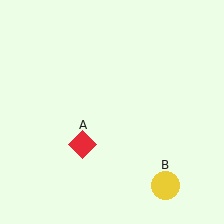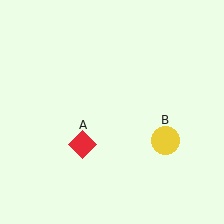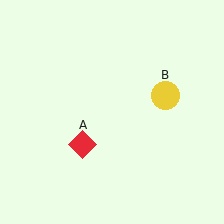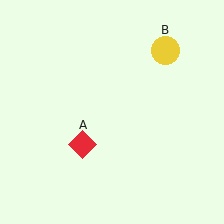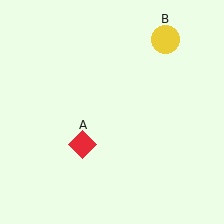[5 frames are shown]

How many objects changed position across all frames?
1 object changed position: yellow circle (object B).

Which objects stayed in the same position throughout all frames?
Red diamond (object A) remained stationary.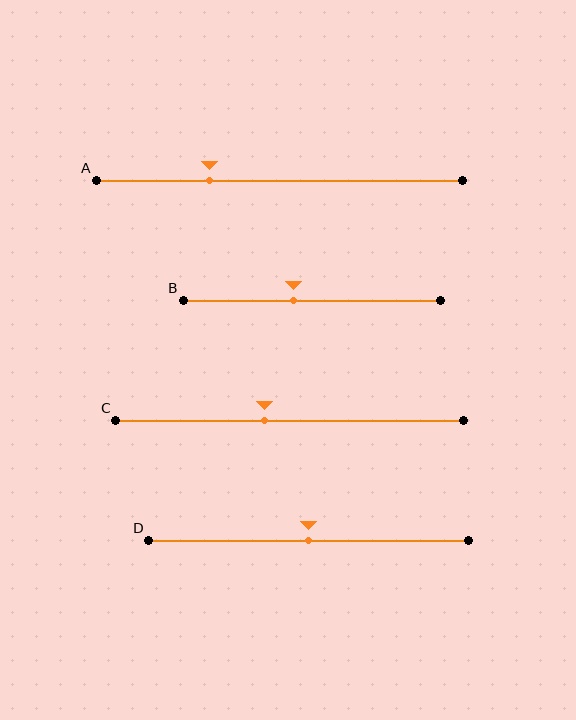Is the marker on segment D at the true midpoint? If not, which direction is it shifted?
Yes, the marker on segment D is at the true midpoint.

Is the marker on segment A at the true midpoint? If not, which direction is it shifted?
No, the marker on segment A is shifted to the left by about 19% of the segment length.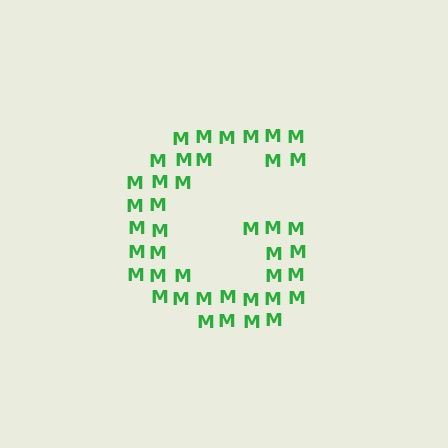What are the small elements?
The small elements are letter M's.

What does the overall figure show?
The overall figure shows the letter G.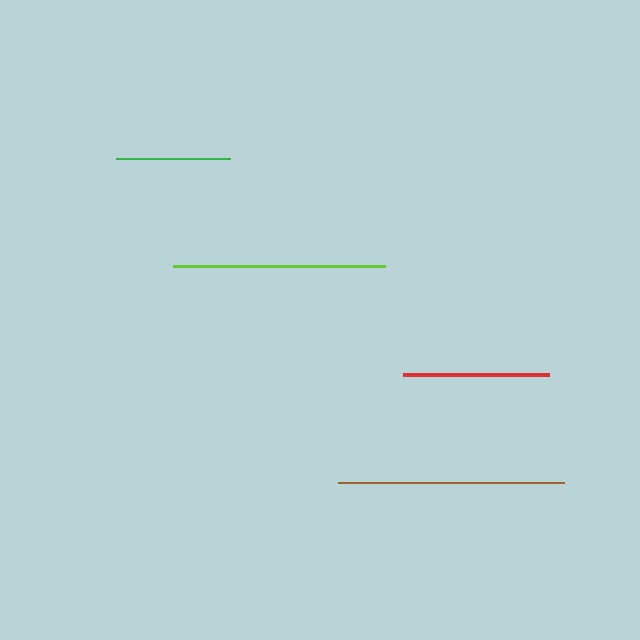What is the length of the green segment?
The green segment is approximately 114 pixels long.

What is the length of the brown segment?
The brown segment is approximately 226 pixels long.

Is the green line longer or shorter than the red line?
The red line is longer than the green line.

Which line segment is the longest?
The brown line is the longest at approximately 226 pixels.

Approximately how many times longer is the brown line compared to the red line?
The brown line is approximately 1.5 times the length of the red line.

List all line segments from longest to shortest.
From longest to shortest: brown, lime, red, green.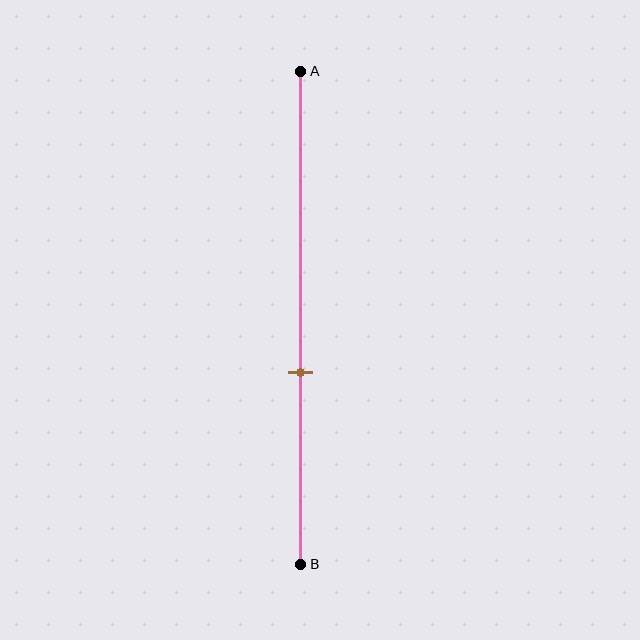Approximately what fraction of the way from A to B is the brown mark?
The brown mark is approximately 60% of the way from A to B.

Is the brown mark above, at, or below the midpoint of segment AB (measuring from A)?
The brown mark is below the midpoint of segment AB.